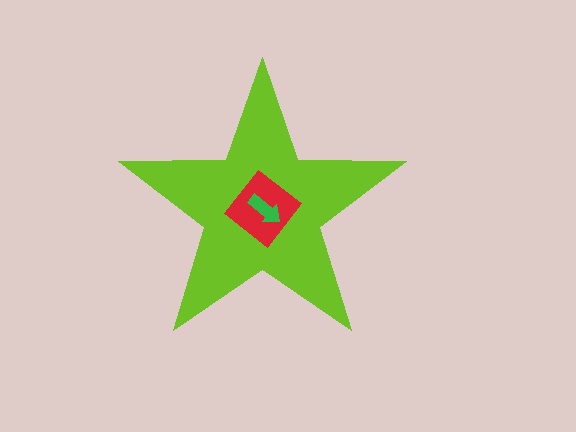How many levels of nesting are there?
3.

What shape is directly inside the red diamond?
The green arrow.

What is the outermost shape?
The lime star.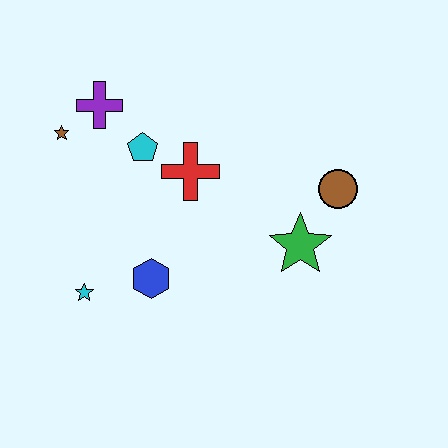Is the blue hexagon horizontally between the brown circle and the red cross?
No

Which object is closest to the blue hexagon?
The cyan star is closest to the blue hexagon.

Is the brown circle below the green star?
No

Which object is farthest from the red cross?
The cyan star is farthest from the red cross.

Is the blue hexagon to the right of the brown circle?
No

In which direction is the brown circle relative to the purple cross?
The brown circle is to the right of the purple cross.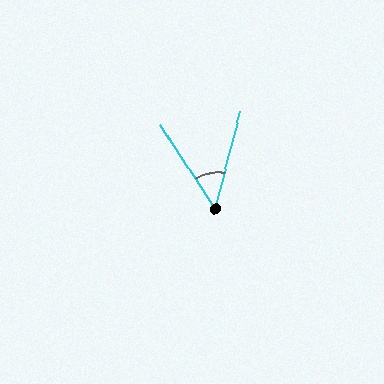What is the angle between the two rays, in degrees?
Approximately 48 degrees.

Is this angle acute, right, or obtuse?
It is acute.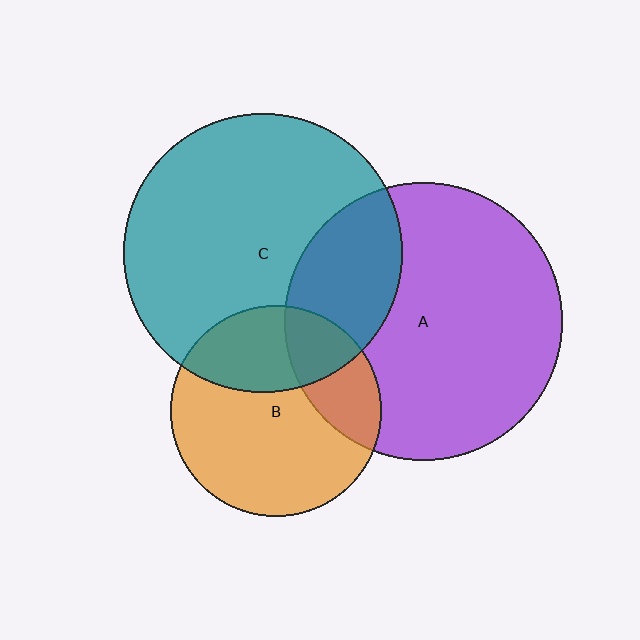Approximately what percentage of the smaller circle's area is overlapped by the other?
Approximately 25%.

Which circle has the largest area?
Circle C (teal).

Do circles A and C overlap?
Yes.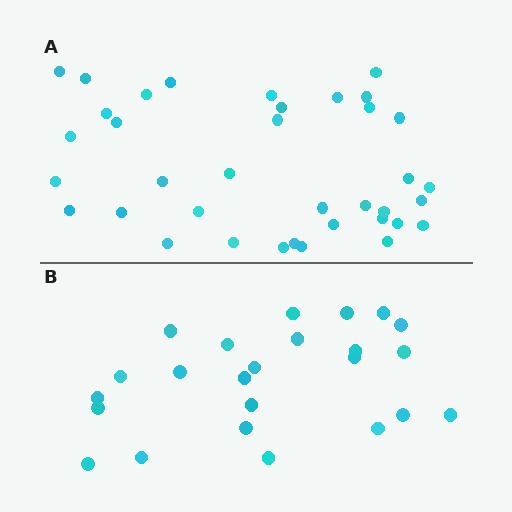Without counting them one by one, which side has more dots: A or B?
Region A (the top region) has more dots.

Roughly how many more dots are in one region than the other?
Region A has approximately 15 more dots than region B.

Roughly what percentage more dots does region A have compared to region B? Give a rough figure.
About 55% more.